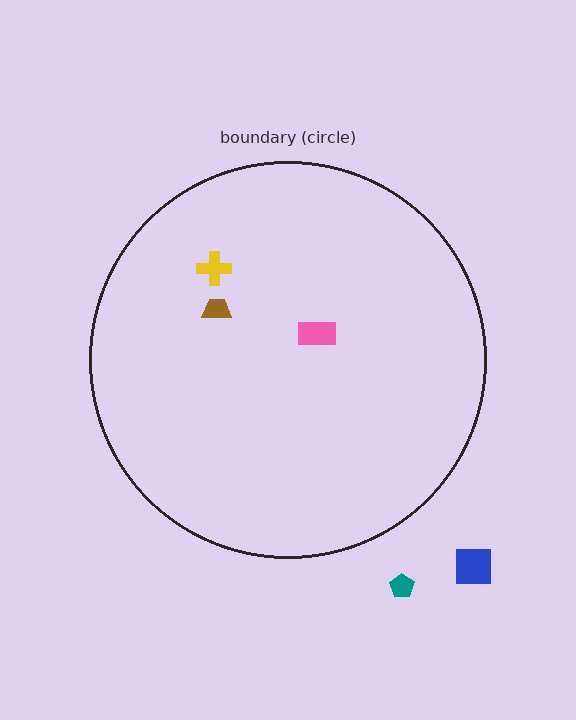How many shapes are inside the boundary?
3 inside, 2 outside.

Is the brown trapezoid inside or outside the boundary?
Inside.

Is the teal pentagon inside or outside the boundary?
Outside.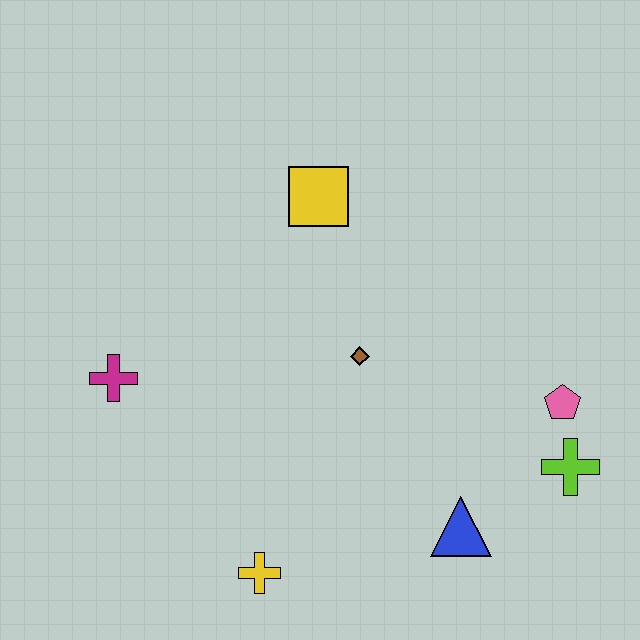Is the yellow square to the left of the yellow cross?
No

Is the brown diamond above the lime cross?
Yes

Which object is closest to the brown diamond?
The yellow square is closest to the brown diamond.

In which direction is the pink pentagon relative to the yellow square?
The pink pentagon is to the right of the yellow square.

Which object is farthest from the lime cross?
The magenta cross is farthest from the lime cross.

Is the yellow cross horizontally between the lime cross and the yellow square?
No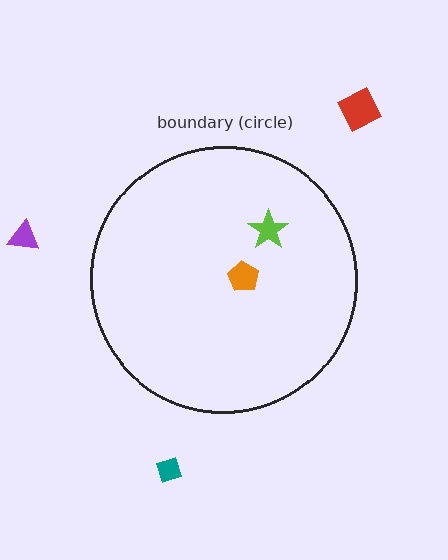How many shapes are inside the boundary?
2 inside, 3 outside.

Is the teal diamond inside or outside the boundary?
Outside.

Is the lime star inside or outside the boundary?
Inside.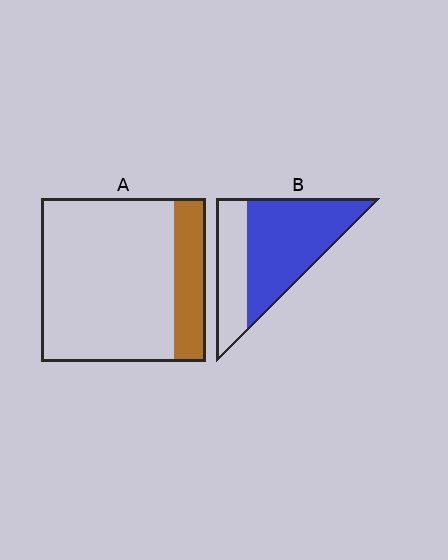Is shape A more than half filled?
No.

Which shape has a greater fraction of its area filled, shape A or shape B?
Shape B.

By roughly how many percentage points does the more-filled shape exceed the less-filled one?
By roughly 45 percentage points (B over A).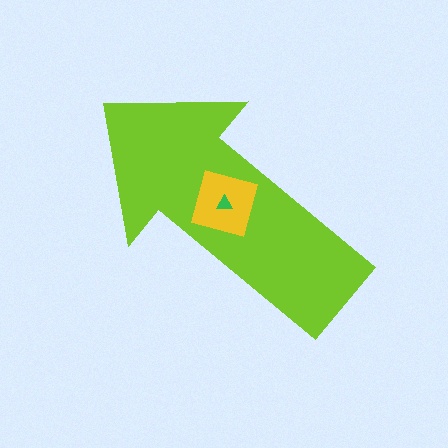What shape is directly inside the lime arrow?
The yellow diamond.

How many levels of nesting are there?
3.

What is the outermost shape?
The lime arrow.